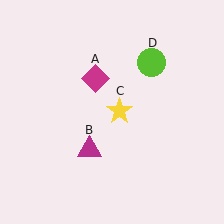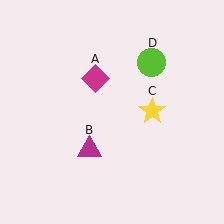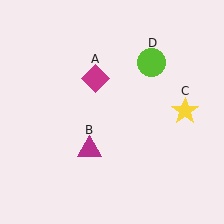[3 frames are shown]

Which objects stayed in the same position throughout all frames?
Magenta diamond (object A) and magenta triangle (object B) and lime circle (object D) remained stationary.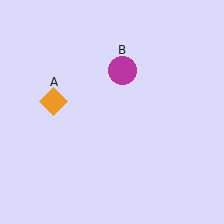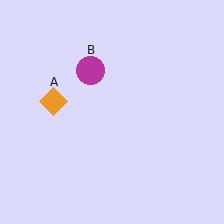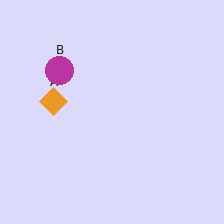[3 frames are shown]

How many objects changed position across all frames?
1 object changed position: magenta circle (object B).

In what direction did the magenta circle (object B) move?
The magenta circle (object B) moved left.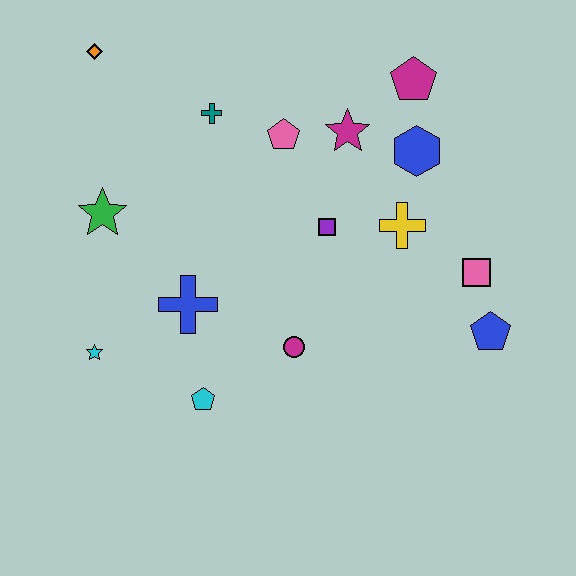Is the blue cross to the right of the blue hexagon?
No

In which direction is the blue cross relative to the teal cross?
The blue cross is below the teal cross.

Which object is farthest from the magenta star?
The cyan star is farthest from the magenta star.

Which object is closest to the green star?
The blue cross is closest to the green star.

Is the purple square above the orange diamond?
No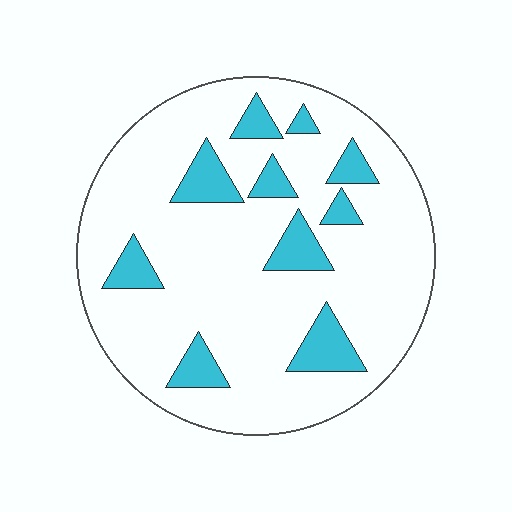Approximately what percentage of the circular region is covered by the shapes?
Approximately 15%.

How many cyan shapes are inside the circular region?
10.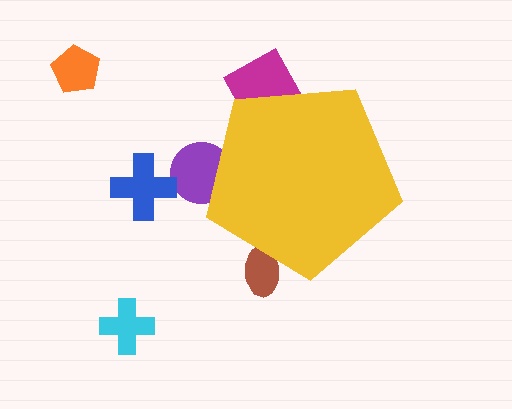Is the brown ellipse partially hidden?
Yes, the brown ellipse is partially hidden behind the yellow pentagon.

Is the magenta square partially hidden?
Yes, the magenta square is partially hidden behind the yellow pentagon.